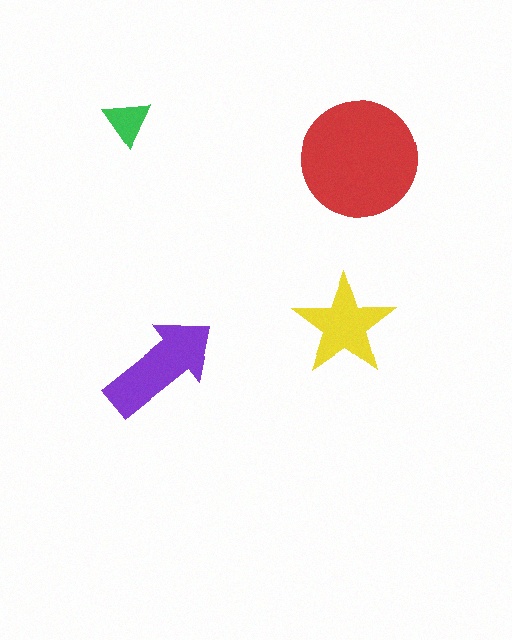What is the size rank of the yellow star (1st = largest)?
3rd.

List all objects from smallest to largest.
The green triangle, the yellow star, the purple arrow, the red circle.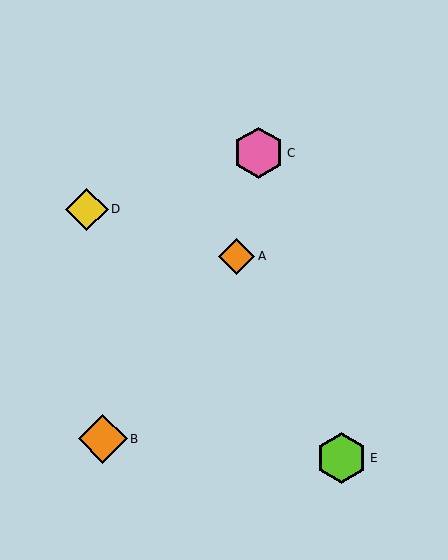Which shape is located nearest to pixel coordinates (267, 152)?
The pink hexagon (labeled C) at (258, 153) is nearest to that location.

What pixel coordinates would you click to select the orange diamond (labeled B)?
Click at (103, 439) to select the orange diamond B.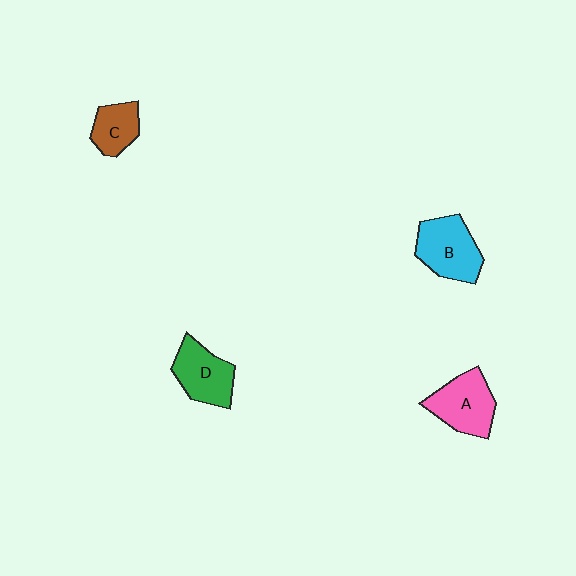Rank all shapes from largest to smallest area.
From largest to smallest: B (cyan), A (pink), D (green), C (brown).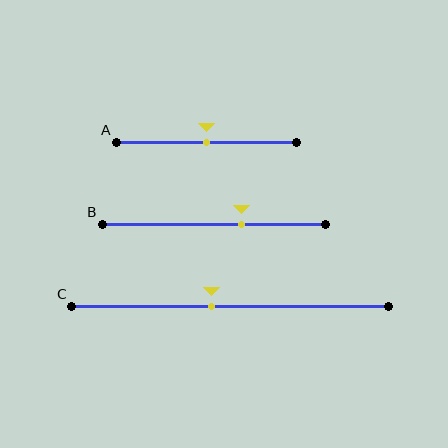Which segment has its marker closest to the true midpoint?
Segment A has its marker closest to the true midpoint.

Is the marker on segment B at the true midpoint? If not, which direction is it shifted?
No, the marker on segment B is shifted to the right by about 12% of the segment length.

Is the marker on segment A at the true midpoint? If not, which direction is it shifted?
Yes, the marker on segment A is at the true midpoint.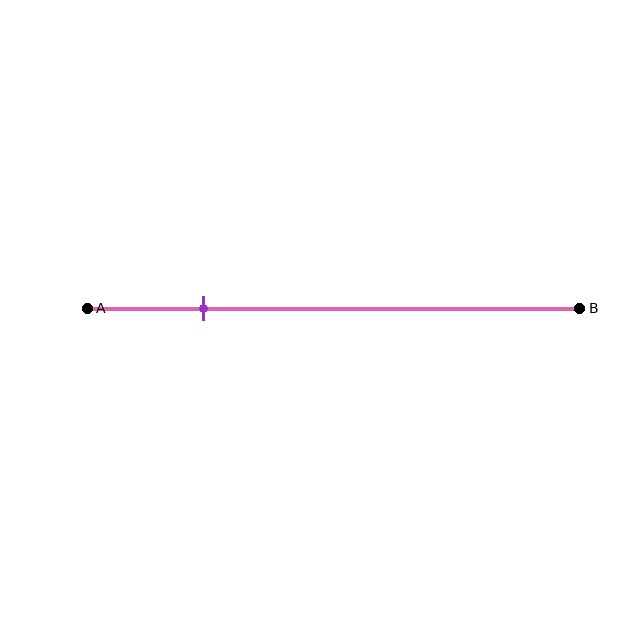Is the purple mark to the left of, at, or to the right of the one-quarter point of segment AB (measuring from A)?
The purple mark is approximately at the one-quarter point of segment AB.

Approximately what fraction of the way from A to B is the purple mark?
The purple mark is approximately 25% of the way from A to B.